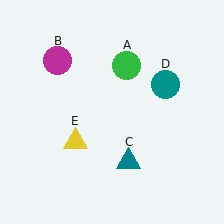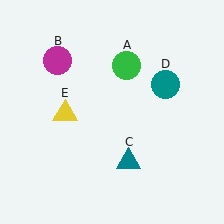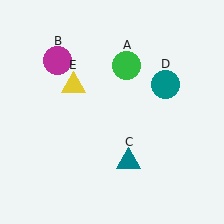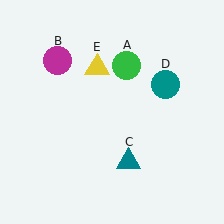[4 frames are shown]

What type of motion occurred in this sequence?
The yellow triangle (object E) rotated clockwise around the center of the scene.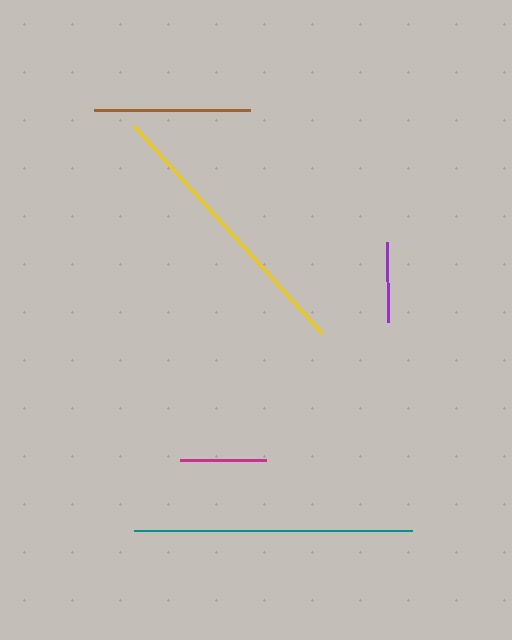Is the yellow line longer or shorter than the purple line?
The yellow line is longer than the purple line.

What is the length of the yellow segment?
The yellow segment is approximately 280 pixels long.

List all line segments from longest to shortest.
From longest to shortest: yellow, teal, brown, magenta, purple.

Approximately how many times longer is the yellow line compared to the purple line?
The yellow line is approximately 3.5 times the length of the purple line.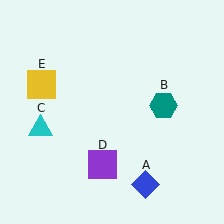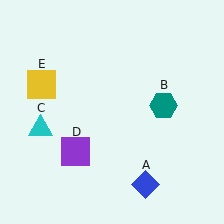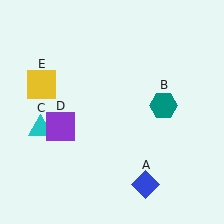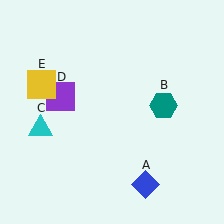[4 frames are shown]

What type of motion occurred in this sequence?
The purple square (object D) rotated clockwise around the center of the scene.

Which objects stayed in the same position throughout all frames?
Blue diamond (object A) and teal hexagon (object B) and cyan triangle (object C) and yellow square (object E) remained stationary.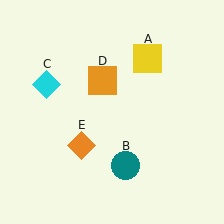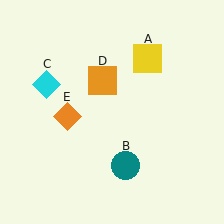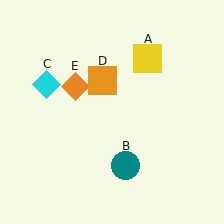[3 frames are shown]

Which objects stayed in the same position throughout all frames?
Yellow square (object A) and teal circle (object B) and cyan diamond (object C) and orange square (object D) remained stationary.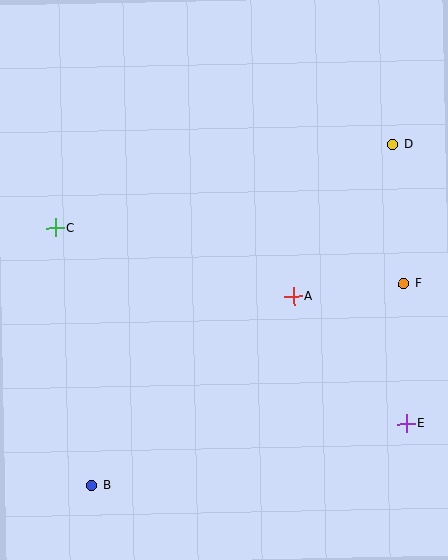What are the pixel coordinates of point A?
Point A is at (293, 296).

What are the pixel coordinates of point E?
Point E is at (406, 424).